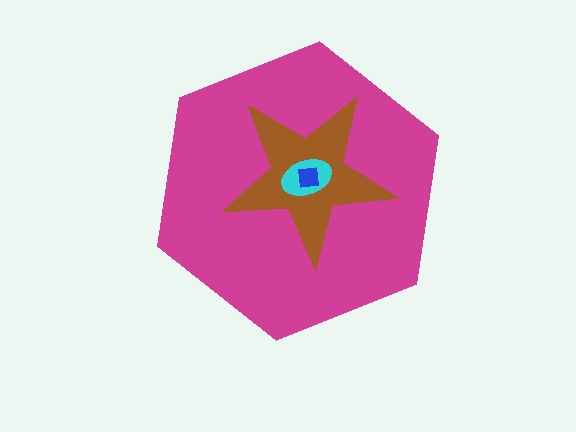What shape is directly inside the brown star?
The cyan ellipse.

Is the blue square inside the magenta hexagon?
Yes.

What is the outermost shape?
The magenta hexagon.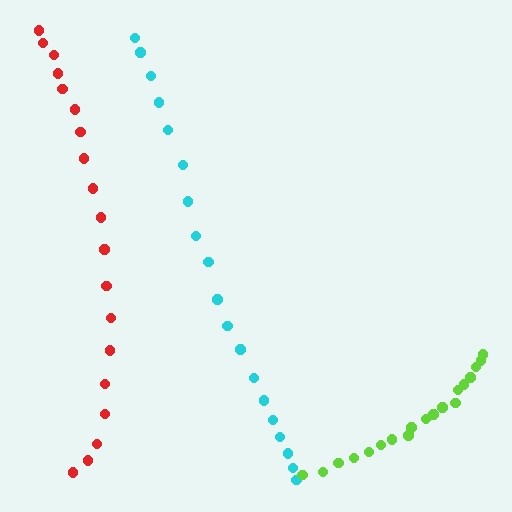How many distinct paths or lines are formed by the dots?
There are 3 distinct paths.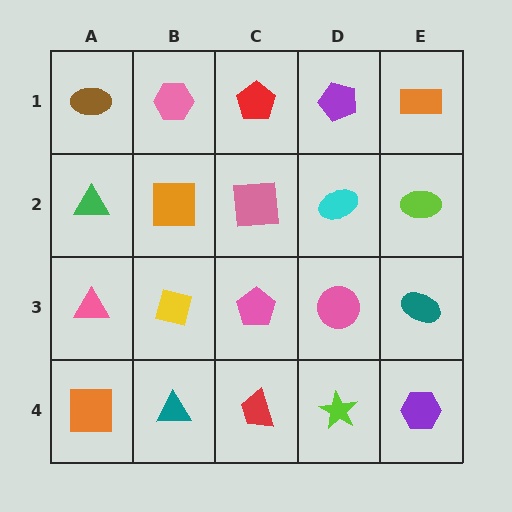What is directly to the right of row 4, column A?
A teal triangle.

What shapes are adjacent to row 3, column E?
A lime ellipse (row 2, column E), a purple hexagon (row 4, column E), a pink circle (row 3, column D).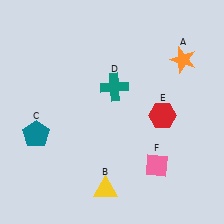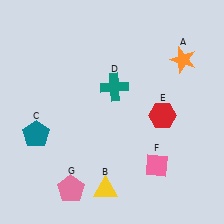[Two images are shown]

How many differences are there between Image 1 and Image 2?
There is 1 difference between the two images.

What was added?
A pink pentagon (G) was added in Image 2.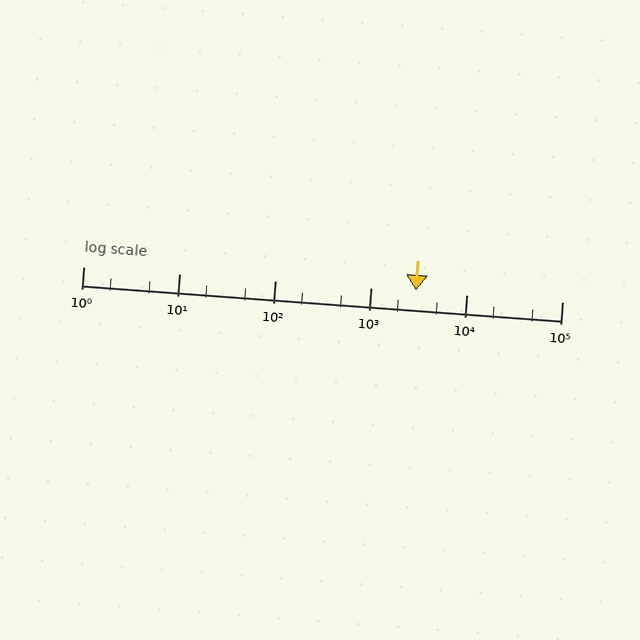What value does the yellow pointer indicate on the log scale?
The pointer indicates approximately 3000.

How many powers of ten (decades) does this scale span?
The scale spans 5 decades, from 1 to 100000.